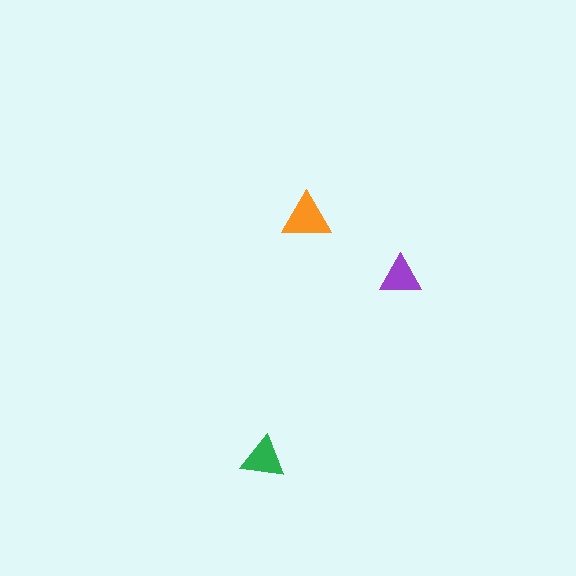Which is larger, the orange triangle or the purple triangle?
The orange one.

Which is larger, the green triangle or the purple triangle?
The green one.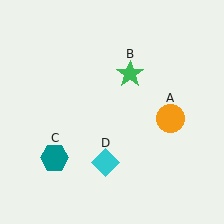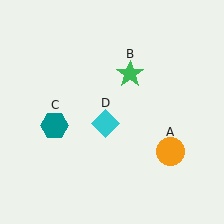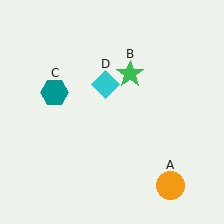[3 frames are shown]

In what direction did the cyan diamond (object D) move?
The cyan diamond (object D) moved up.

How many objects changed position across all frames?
3 objects changed position: orange circle (object A), teal hexagon (object C), cyan diamond (object D).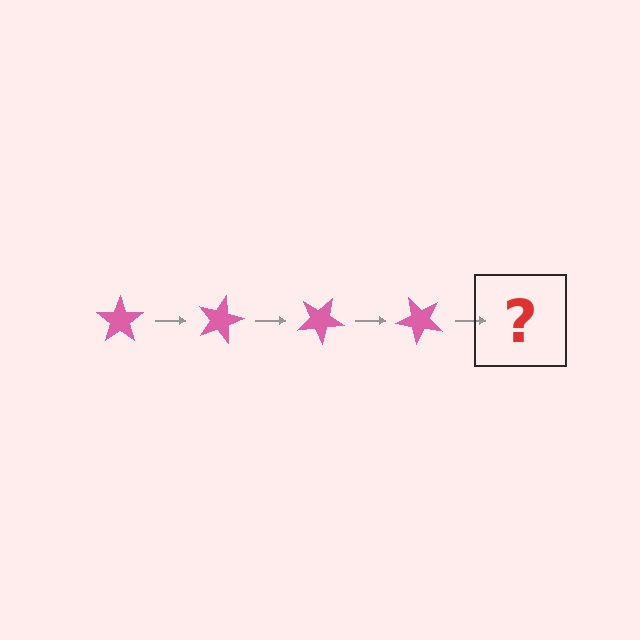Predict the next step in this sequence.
The next step is a pink star rotated 60 degrees.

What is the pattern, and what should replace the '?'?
The pattern is that the star rotates 15 degrees each step. The '?' should be a pink star rotated 60 degrees.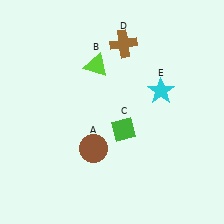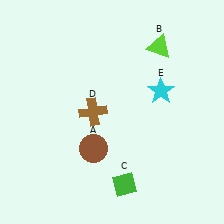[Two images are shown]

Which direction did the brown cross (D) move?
The brown cross (D) moved down.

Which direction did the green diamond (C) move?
The green diamond (C) moved down.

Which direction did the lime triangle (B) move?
The lime triangle (B) moved right.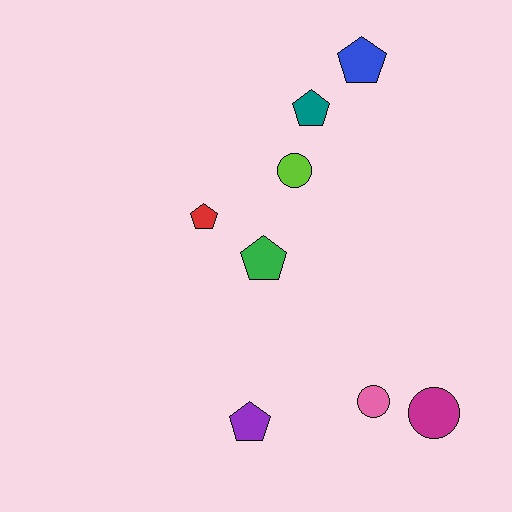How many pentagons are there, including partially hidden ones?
There are 5 pentagons.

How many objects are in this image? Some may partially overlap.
There are 8 objects.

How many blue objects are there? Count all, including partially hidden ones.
There is 1 blue object.